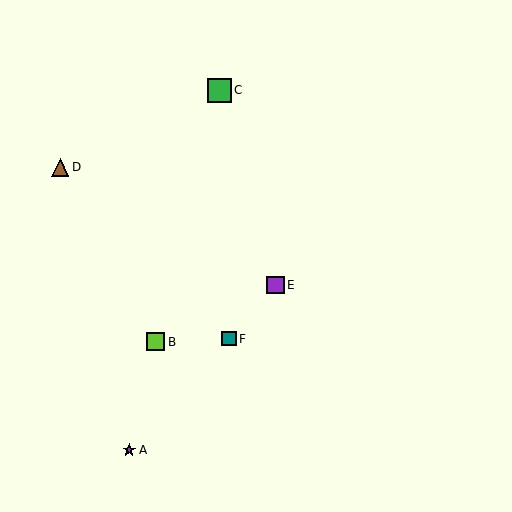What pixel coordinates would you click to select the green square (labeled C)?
Click at (220, 90) to select the green square C.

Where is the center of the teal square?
The center of the teal square is at (229, 339).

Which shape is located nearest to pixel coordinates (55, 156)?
The brown triangle (labeled D) at (60, 167) is nearest to that location.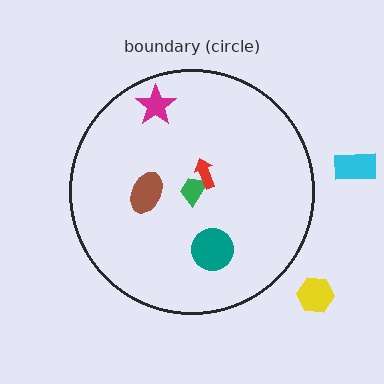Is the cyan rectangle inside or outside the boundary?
Outside.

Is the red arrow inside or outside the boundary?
Inside.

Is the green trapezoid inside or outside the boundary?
Inside.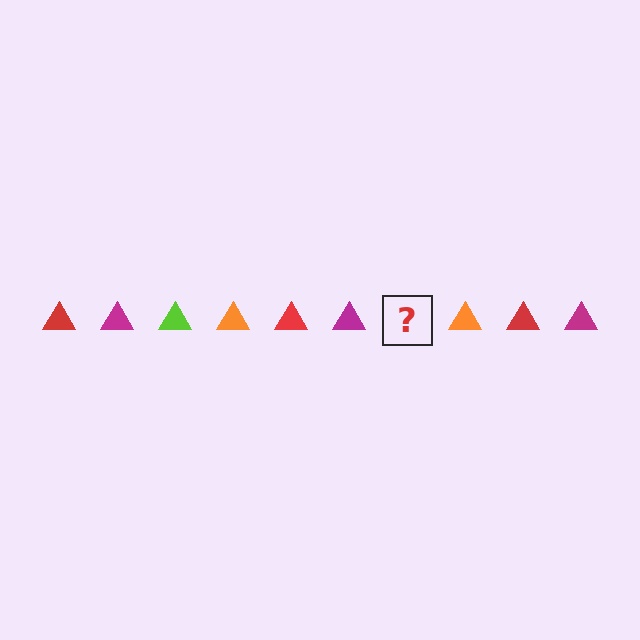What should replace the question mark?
The question mark should be replaced with a lime triangle.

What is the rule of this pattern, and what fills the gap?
The rule is that the pattern cycles through red, magenta, lime, orange triangles. The gap should be filled with a lime triangle.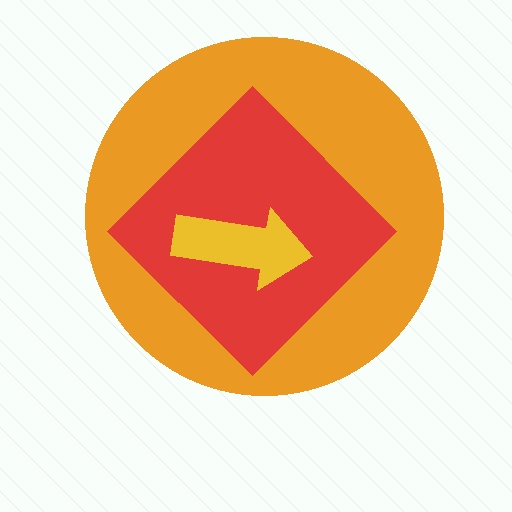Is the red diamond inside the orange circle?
Yes.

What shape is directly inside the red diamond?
The yellow arrow.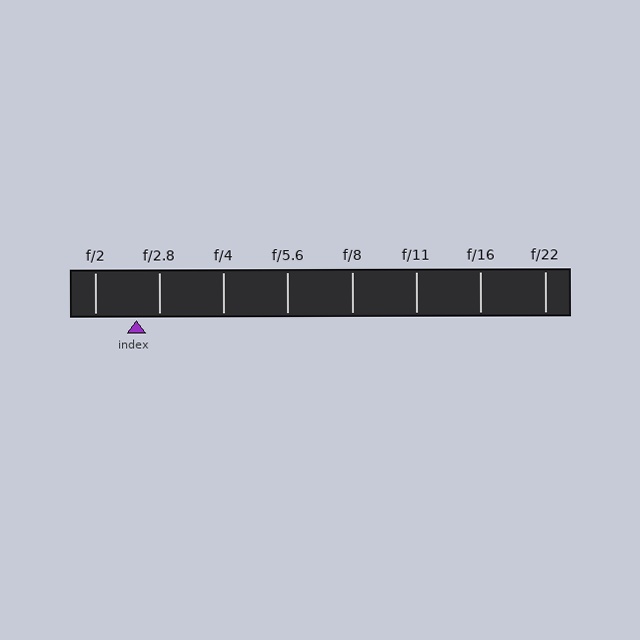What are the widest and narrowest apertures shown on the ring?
The widest aperture shown is f/2 and the narrowest is f/22.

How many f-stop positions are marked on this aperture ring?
There are 8 f-stop positions marked.